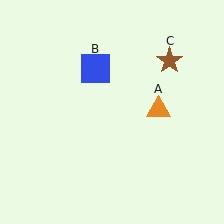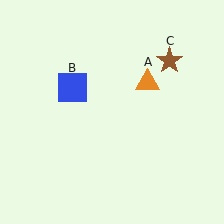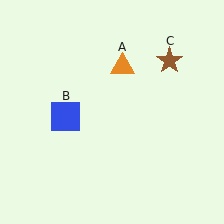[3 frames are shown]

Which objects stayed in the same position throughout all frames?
Brown star (object C) remained stationary.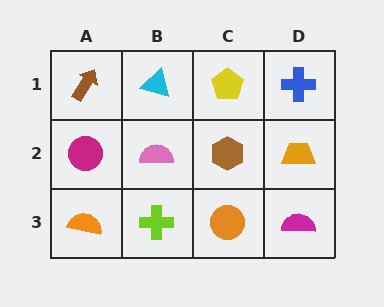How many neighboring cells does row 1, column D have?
2.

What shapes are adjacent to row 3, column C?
A brown hexagon (row 2, column C), a lime cross (row 3, column B), a magenta semicircle (row 3, column D).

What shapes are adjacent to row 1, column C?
A brown hexagon (row 2, column C), a cyan triangle (row 1, column B), a blue cross (row 1, column D).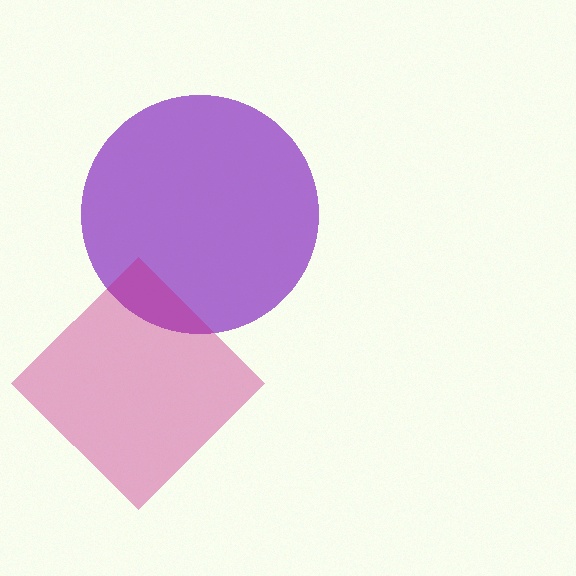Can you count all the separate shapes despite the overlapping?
Yes, there are 2 separate shapes.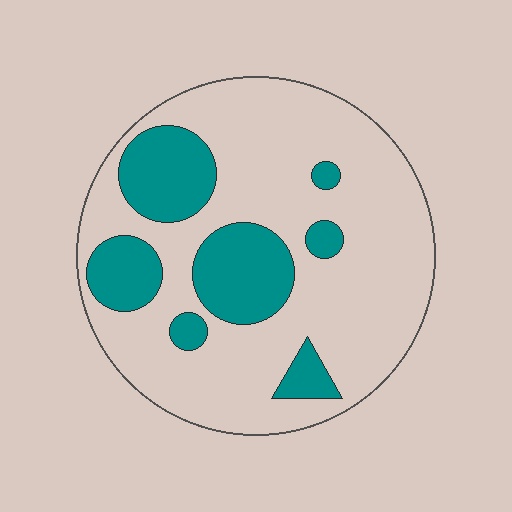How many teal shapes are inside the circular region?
7.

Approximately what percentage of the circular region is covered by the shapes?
Approximately 25%.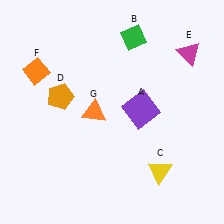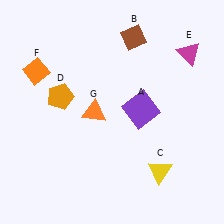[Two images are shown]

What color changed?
The diamond (B) changed from green in Image 1 to brown in Image 2.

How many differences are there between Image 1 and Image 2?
There is 1 difference between the two images.